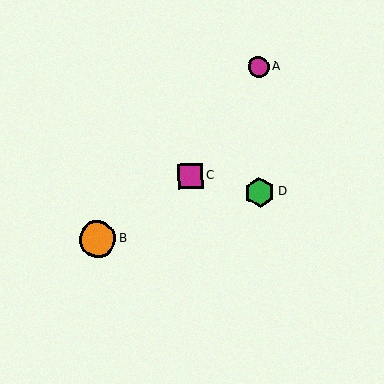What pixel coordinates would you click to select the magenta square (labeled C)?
Click at (191, 176) to select the magenta square C.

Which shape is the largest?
The orange circle (labeled B) is the largest.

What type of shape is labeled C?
Shape C is a magenta square.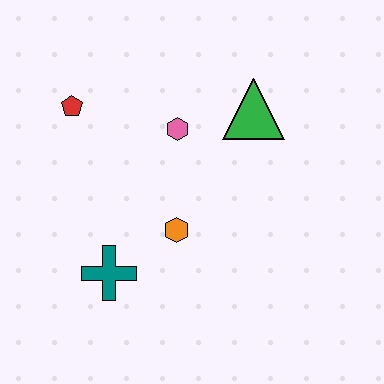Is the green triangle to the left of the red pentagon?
No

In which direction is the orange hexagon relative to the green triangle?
The orange hexagon is below the green triangle.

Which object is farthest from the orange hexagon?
The red pentagon is farthest from the orange hexagon.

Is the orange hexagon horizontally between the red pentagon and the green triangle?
Yes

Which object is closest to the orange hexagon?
The teal cross is closest to the orange hexagon.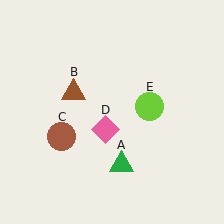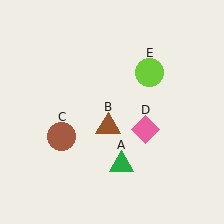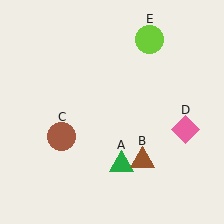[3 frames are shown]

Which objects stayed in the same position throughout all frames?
Green triangle (object A) and brown circle (object C) remained stationary.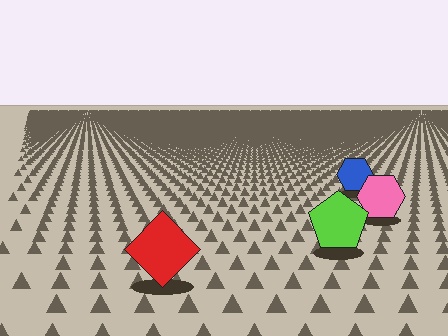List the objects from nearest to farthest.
From nearest to farthest: the red diamond, the lime pentagon, the pink hexagon, the blue hexagon.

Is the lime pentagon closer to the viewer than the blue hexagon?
Yes. The lime pentagon is closer — you can tell from the texture gradient: the ground texture is coarser near it.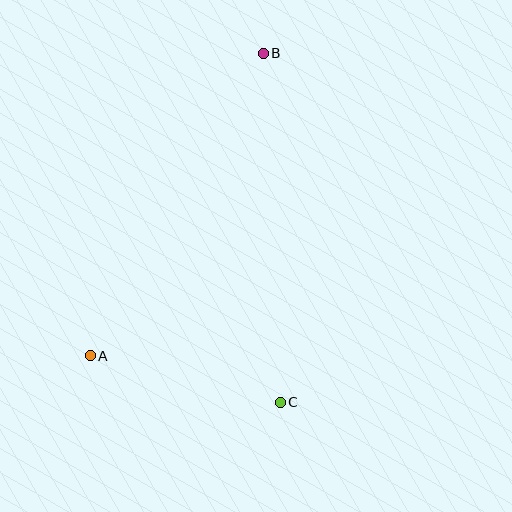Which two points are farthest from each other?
Points B and C are farthest from each other.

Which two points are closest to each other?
Points A and C are closest to each other.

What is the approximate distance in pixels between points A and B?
The distance between A and B is approximately 349 pixels.